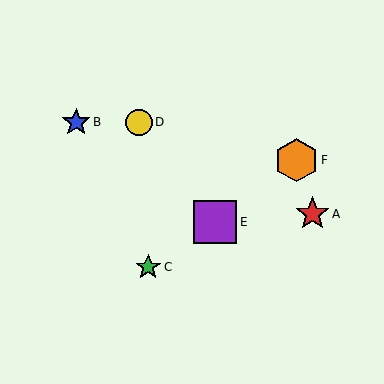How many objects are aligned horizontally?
2 objects (B, D) are aligned horizontally.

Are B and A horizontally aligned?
No, B is at y≈122 and A is at y≈214.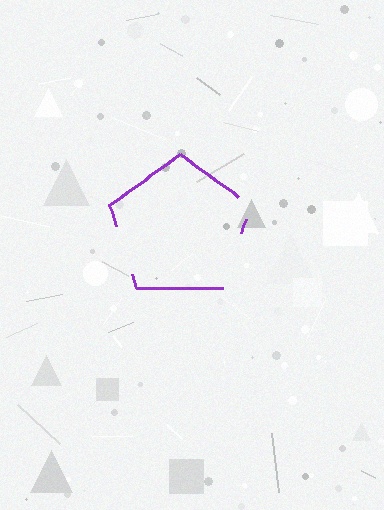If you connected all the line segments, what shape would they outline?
They would outline a pentagon.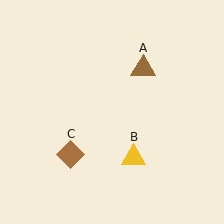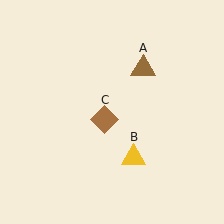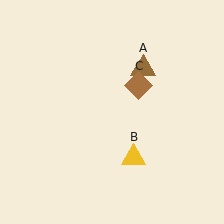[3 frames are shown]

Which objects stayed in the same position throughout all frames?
Brown triangle (object A) and yellow triangle (object B) remained stationary.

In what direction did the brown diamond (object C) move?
The brown diamond (object C) moved up and to the right.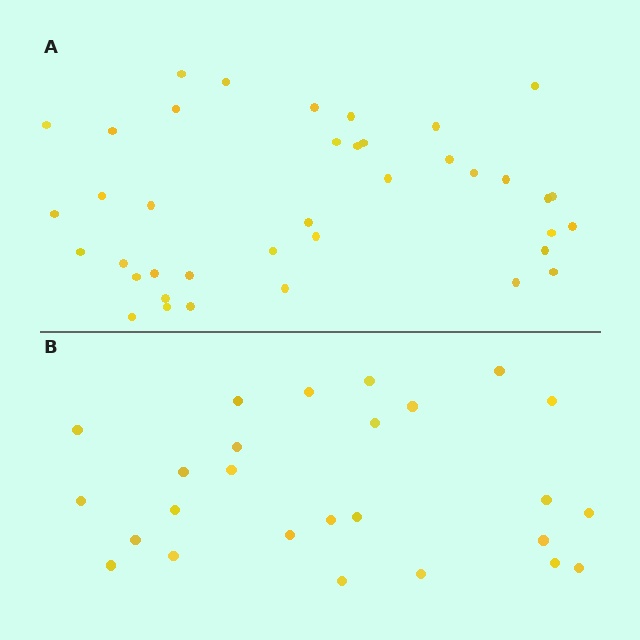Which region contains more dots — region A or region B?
Region A (the top region) has more dots.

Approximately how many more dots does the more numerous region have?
Region A has approximately 15 more dots than region B.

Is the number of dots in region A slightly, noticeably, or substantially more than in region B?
Region A has substantially more. The ratio is roughly 1.5 to 1.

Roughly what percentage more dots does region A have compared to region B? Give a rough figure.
About 50% more.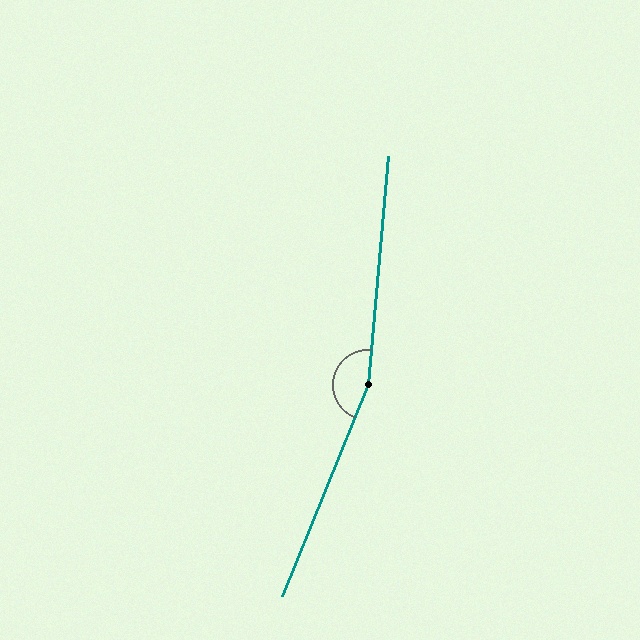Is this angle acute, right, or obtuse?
It is obtuse.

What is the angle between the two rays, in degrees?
Approximately 163 degrees.